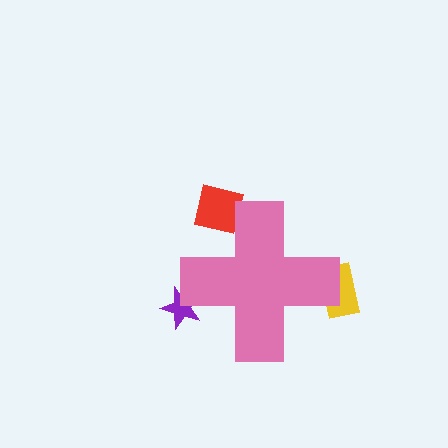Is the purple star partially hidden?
Yes, the purple star is partially hidden behind the pink cross.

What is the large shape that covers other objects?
A pink cross.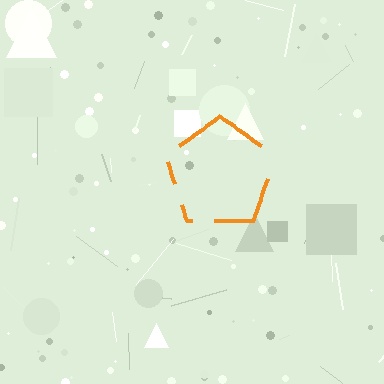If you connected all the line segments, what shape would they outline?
They would outline a pentagon.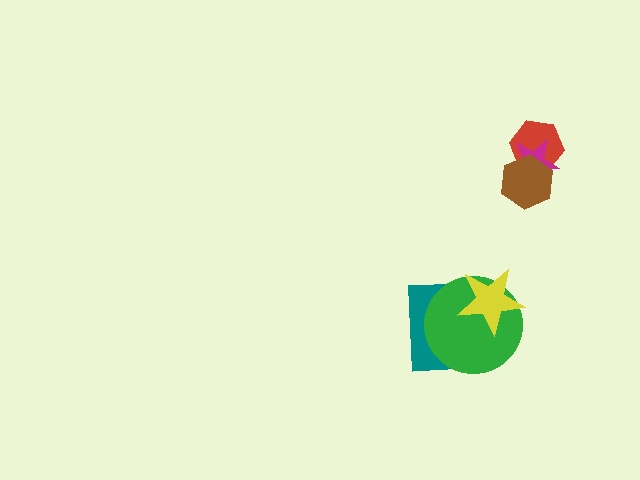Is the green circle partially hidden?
Yes, it is partially covered by another shape.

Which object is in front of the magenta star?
The brown hexagon is in front of the magenta star.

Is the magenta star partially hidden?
Yes, it is partially covered by another shape.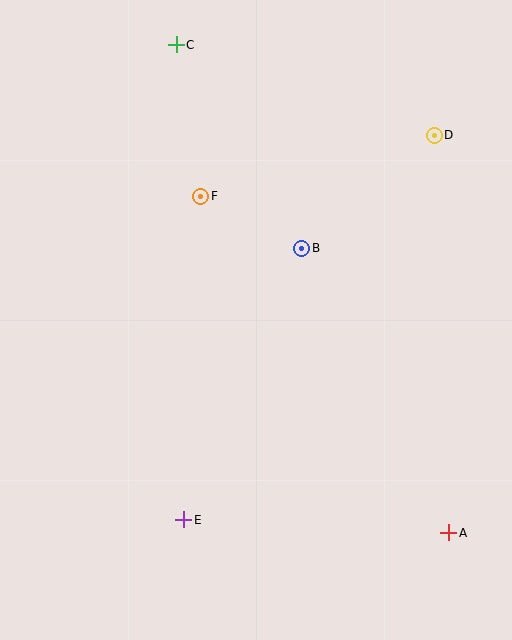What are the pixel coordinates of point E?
Point E is at (184, 520).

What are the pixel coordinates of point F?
Point F is at (201, 196).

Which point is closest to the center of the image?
Point B at (302, 248) is closest to the center.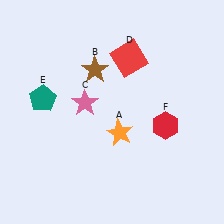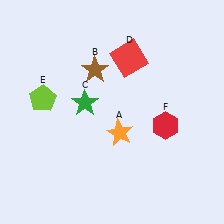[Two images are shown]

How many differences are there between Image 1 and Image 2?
There are 2 differences between the two images.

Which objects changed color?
C changed from pink to green. E changed from teal to lime.